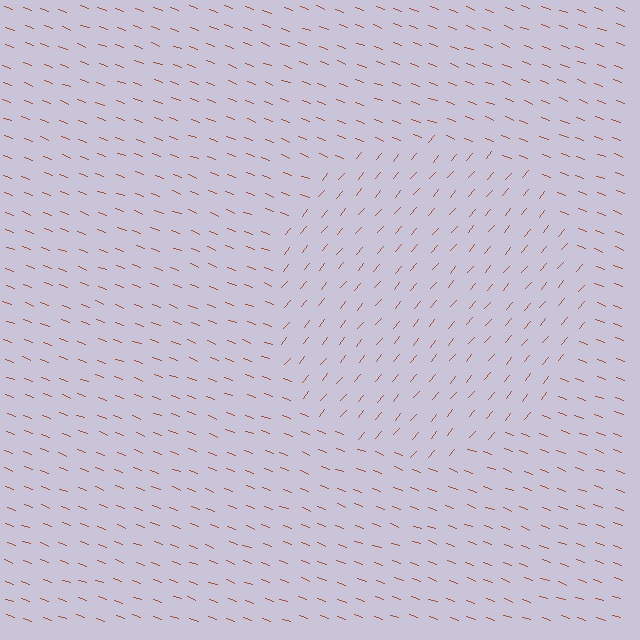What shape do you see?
I see a circle.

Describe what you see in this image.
The image is filled with small brown line segments. A circle region in the image has lines oriented differently from the surrounding lines, creating a visible texture boundary.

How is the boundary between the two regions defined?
The boundary is defined purely by a change in line orientation (approximately 71 degrees difference). All lines are the same color and thickness.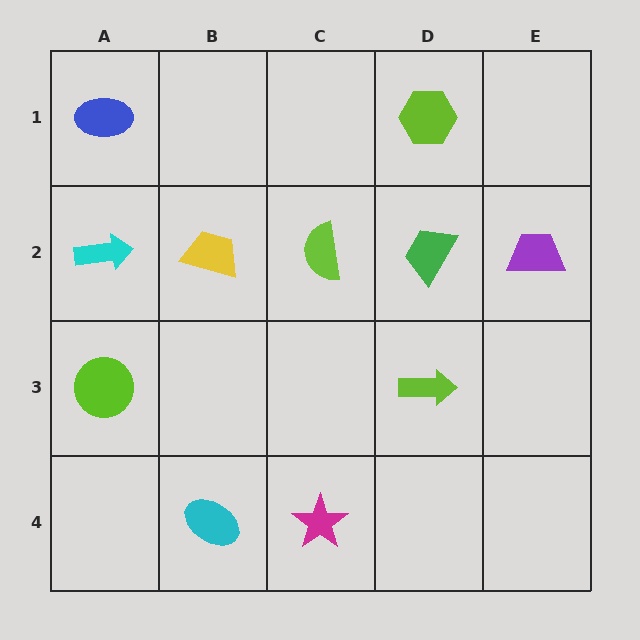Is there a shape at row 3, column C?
No, that cell is empty.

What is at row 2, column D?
A green trapezoid.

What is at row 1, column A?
A blue ellipse.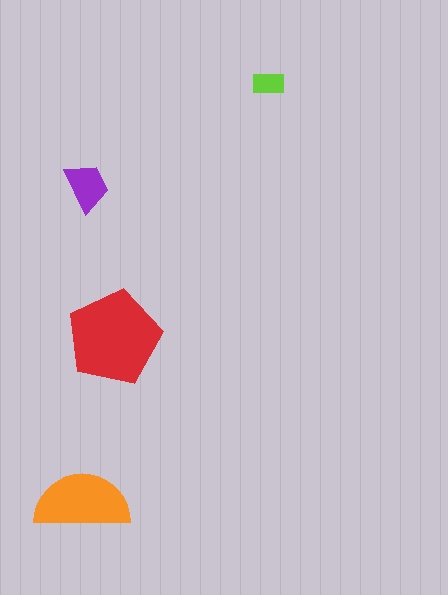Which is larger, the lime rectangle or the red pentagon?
The red pentagon.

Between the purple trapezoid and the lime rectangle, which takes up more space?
The purple trapezoid.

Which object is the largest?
The red pentagon.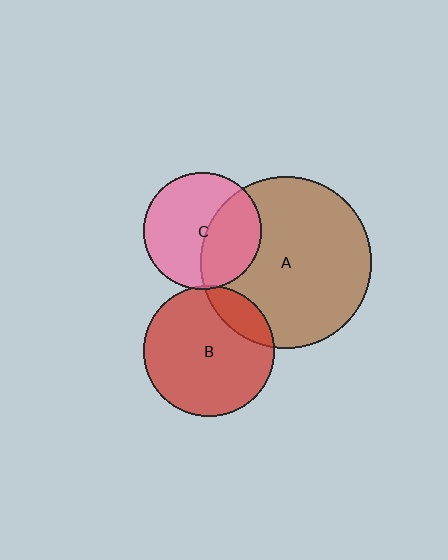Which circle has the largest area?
Circle A (brown).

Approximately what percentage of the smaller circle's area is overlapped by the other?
Approximately 40%.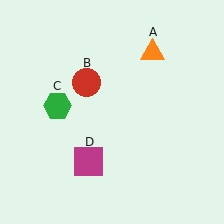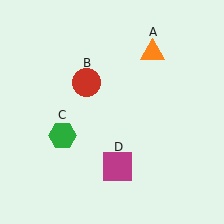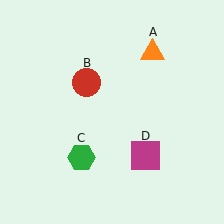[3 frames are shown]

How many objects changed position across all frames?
2 objects changed position: green hexagon (object C), magenta square (object D).